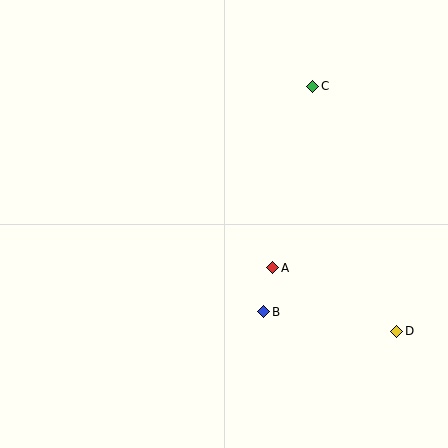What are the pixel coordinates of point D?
Point D is at (397, 331).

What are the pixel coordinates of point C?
Point C is at (313, 86).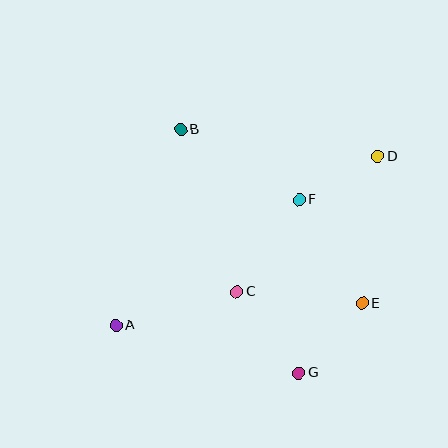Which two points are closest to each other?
Points D and F are closest to each other.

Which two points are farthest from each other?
Points A and D are farthest from each other.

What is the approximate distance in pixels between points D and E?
The distance between D and E is approximately 148 pixels.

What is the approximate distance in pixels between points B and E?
The distance between B and E is approximately 251 pixels.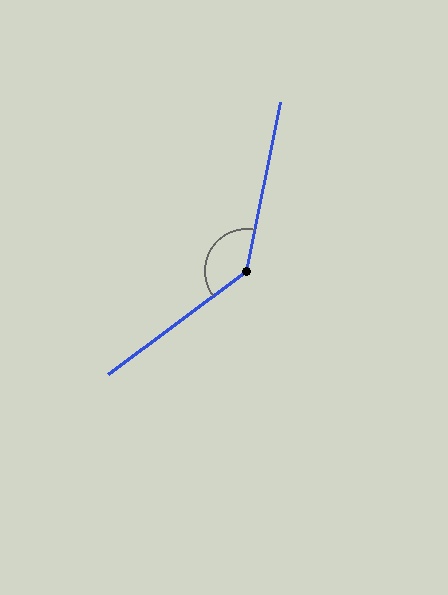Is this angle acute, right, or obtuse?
It is obtuse.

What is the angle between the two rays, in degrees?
Approximately 138 degrees.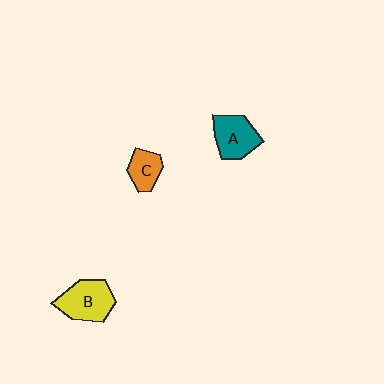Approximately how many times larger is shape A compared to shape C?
Approximately 1.5 times.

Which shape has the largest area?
Shape B (yellow).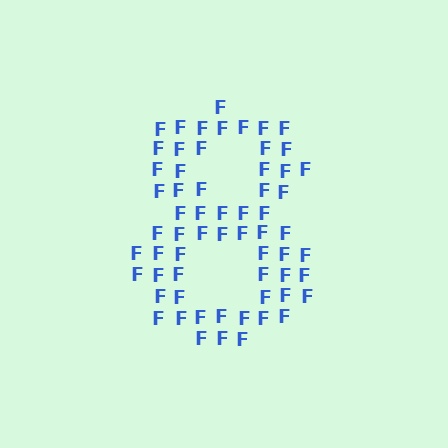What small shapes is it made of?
It is made of small letter F's.